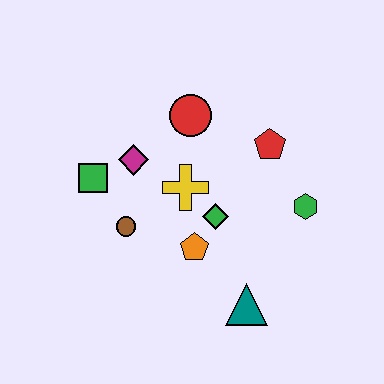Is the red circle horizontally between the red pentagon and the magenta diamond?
Yes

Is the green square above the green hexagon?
Yes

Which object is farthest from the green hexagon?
The green square is farthest from the green hexagon.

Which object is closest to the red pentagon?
The green hexagon is closest to the red pentagon.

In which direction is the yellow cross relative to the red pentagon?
The yellow cross is to the left of the red pentagon.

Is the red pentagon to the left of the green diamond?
No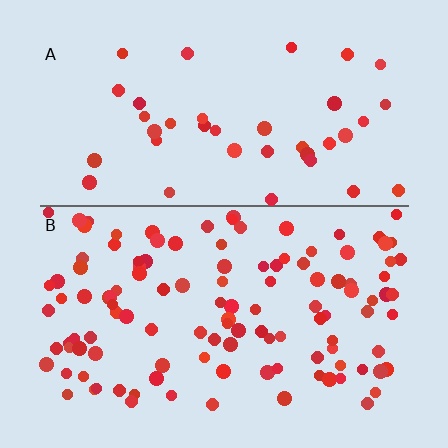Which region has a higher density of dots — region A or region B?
B (the bottom).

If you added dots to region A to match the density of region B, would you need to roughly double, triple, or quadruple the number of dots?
Approximately triple.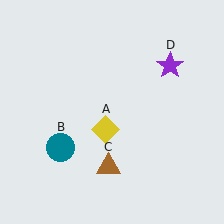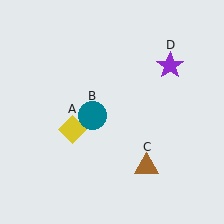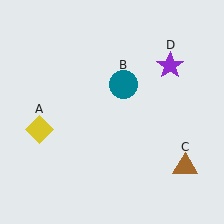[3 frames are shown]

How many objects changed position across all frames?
3 objects changed position: yellow diamond (object A), teal circle (object B), brown triangle (object C).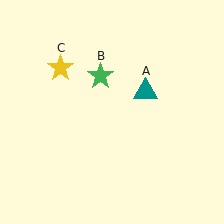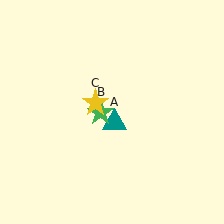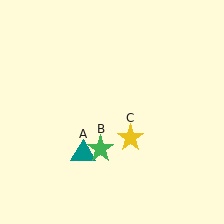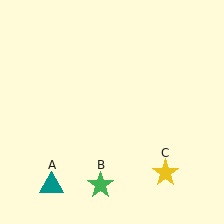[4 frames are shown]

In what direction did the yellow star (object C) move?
The yellow star (object C) moved down and to the right.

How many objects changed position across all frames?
3 objects changed position: teal triangle (object A), green star (object B), yellow star (object C).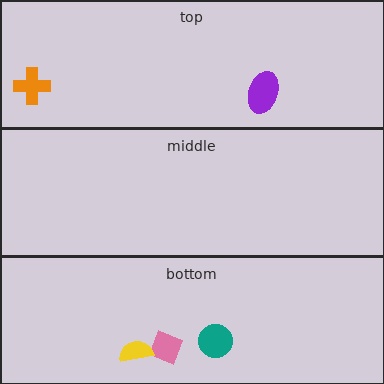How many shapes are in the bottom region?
3.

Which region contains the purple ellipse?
The top region.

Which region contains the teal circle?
The bottom region.